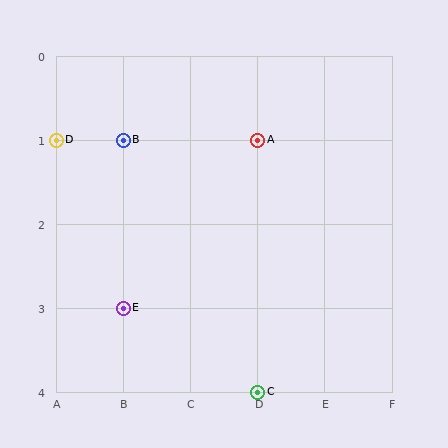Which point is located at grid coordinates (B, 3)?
Point E is at (B, 3).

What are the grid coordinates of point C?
Point C is at grid coordinates (D, 4).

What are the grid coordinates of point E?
Point E is at grid coordinates (B, 3).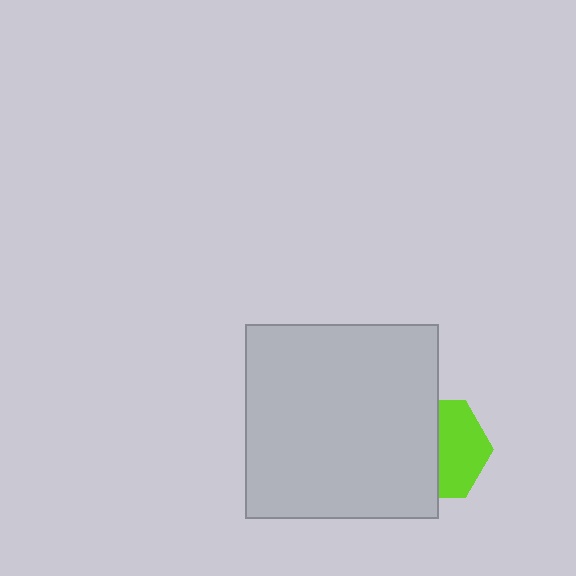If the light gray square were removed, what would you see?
You would see the complete lime hexagon.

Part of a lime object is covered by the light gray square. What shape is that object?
It is a hexagon.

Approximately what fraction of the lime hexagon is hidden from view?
Roughly 53% of the lime hexagon is hidden behind the light gray square.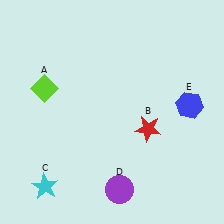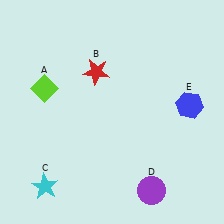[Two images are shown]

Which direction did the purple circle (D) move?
The purple circle (D) moved right.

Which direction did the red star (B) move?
The red star (B) moved up.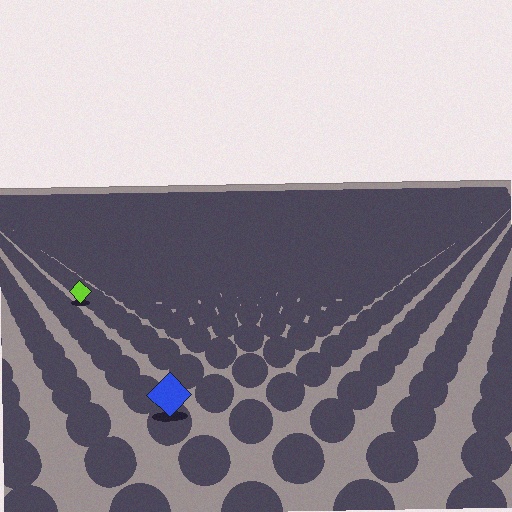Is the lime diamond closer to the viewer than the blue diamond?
No. The blue diamond is closer — you can tell from the texture gradient: the ground texture is coarser near it.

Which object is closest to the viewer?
The blue diamond is closest. The texture marks near it are larger and more spread out.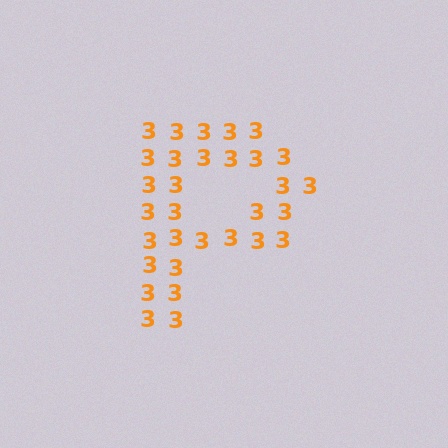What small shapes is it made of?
It is made of small digit 3's.